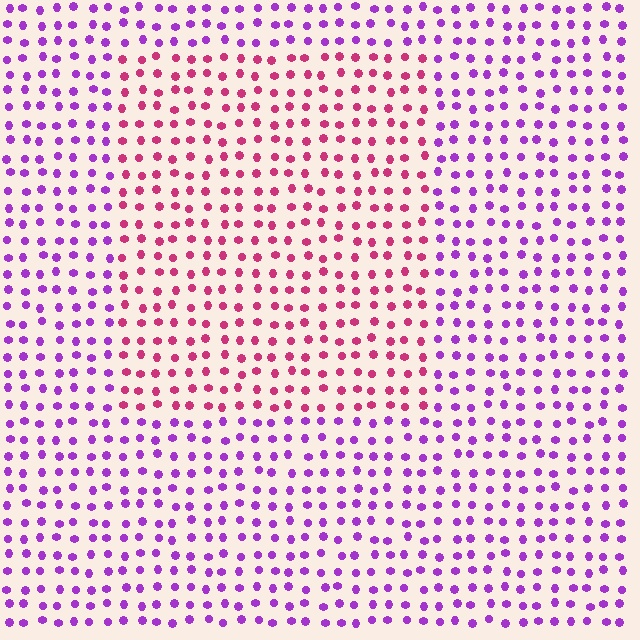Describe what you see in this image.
The image is filled with small purple elements in a uniform arrangement. A rectangle-shaped region is visible where the elements are tinted to a slightly different hue, forming a subtle color boundary.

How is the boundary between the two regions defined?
The boundary is defined purely by a slight shift in hue (about 48 degrees). Spacing, size, and orientation are identical on both sides.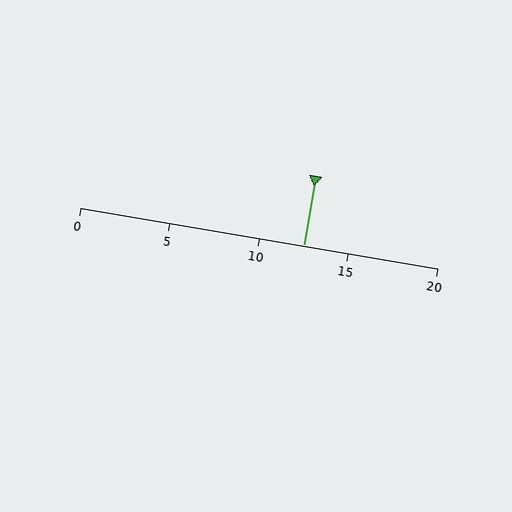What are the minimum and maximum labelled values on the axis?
The axis runs from 0 to 20.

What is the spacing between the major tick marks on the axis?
The major ticks are spaced 5 apart.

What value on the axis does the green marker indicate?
The marker indicates approximately 12.5.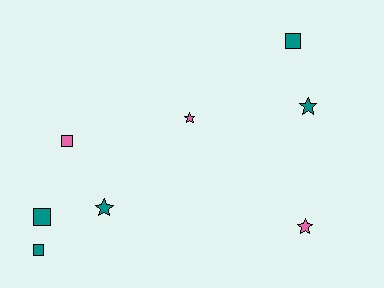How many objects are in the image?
There are 8 objects.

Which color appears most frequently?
Teal, with 5 objects.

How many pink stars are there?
There are 2 pink stars.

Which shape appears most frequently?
Star, with 4 objects.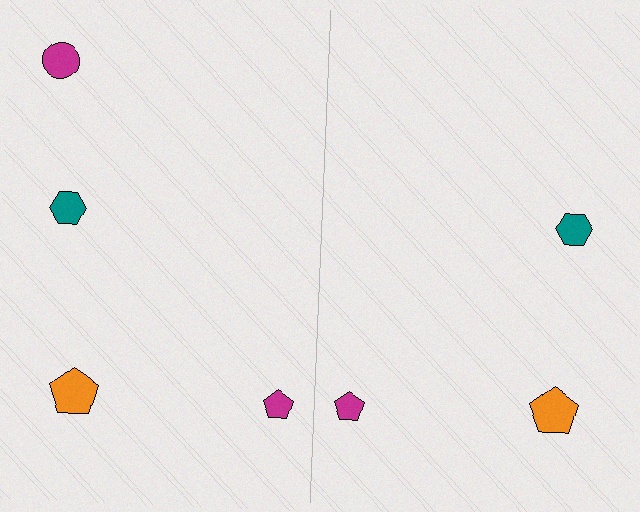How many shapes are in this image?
There are 7 shapes in this image.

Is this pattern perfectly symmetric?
No, the pattern is not perfectly symmetric. A magenta circle is missing from the right side.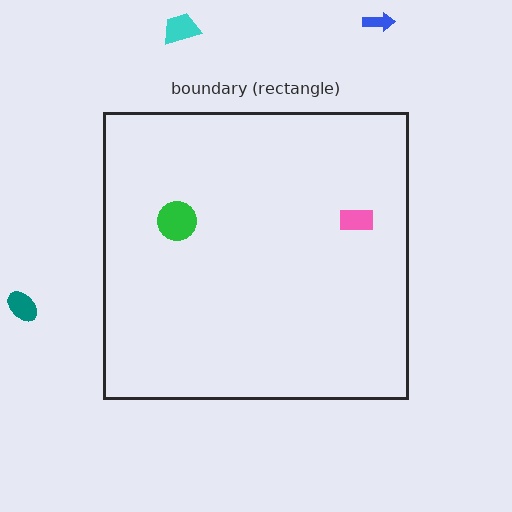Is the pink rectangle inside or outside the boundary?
Inside.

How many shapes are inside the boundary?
2 inside, 3 outside.